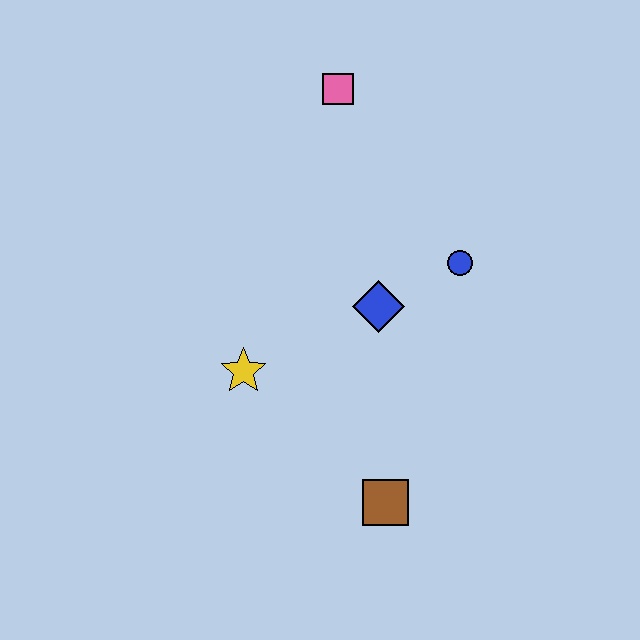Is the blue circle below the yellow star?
No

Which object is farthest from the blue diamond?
The pink square is farthest from the blue diamond.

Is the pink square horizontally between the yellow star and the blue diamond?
Yes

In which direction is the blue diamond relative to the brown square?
The blue diamond is above the brown square.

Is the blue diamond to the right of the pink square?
Yes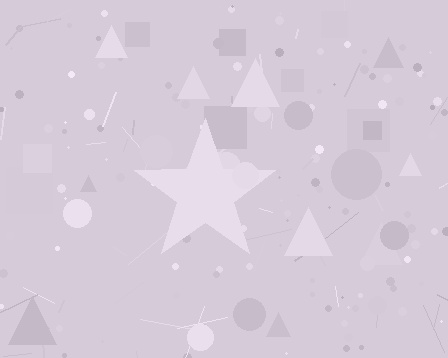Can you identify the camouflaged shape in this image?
The camouflaged shape is a star.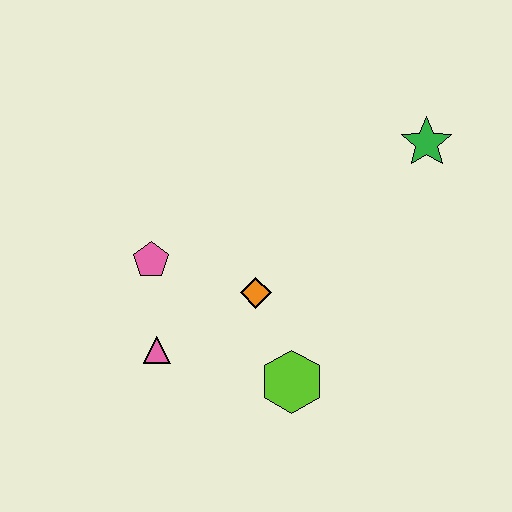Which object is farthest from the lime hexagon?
The green star is farthest from the lime hexagon.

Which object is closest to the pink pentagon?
The pink triangle is closest to the pink pentagon.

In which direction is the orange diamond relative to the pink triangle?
The orange diamond is to the right of the pink triangle.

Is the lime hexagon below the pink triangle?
Yes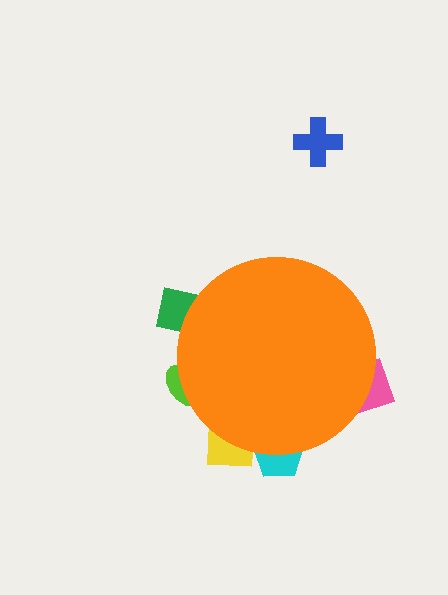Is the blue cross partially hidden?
No, the blue cross is fully visible.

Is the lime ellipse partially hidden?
Yes, the lime ellipse is partially hidden behind the orange circle.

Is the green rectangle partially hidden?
Yes, the green rectangle is partially hidden behind the orange circle.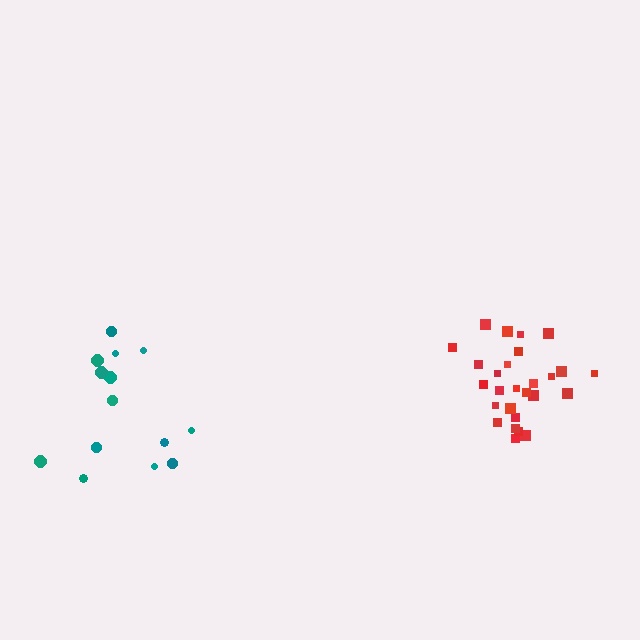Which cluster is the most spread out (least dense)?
Teal.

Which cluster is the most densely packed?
Red.